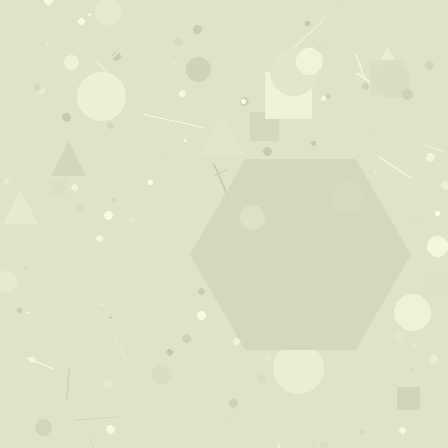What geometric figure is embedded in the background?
A hexagon is embedded in the background.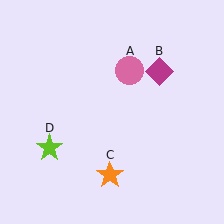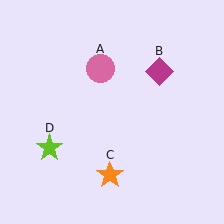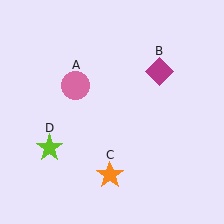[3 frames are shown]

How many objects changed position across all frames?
1 object changed position: pink circle (object A).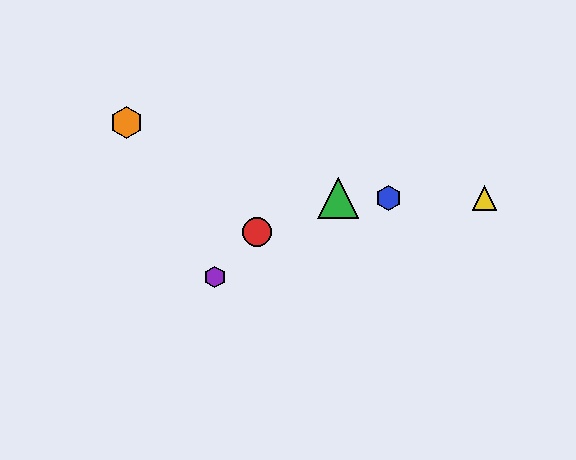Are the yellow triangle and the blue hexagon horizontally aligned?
Yes, both are at y≈198.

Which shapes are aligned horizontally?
The blue hexagon, the green triangle, the yellow triangle are aligned horizontally.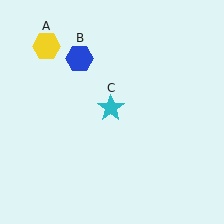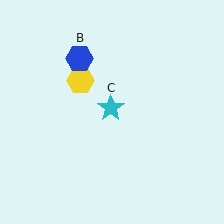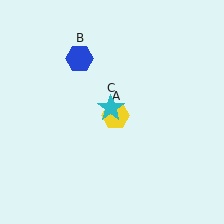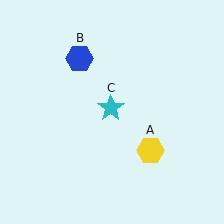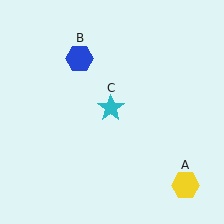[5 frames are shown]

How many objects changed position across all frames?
1 object changed position: yellow hexagon (object A).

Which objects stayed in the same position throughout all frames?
Blue hexagon (object B) and cyan star (object C) remained stationary.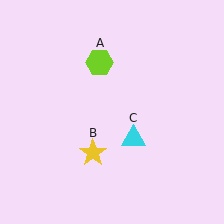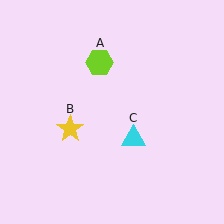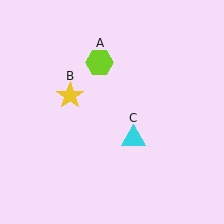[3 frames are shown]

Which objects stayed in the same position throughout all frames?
Lime hexagon (object A) and cyan triangle (object C) remained stationary.